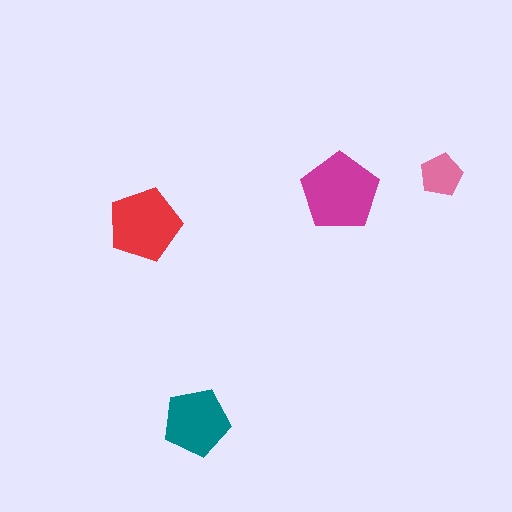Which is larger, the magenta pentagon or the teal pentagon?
The magenta one.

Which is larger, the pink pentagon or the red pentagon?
The red one.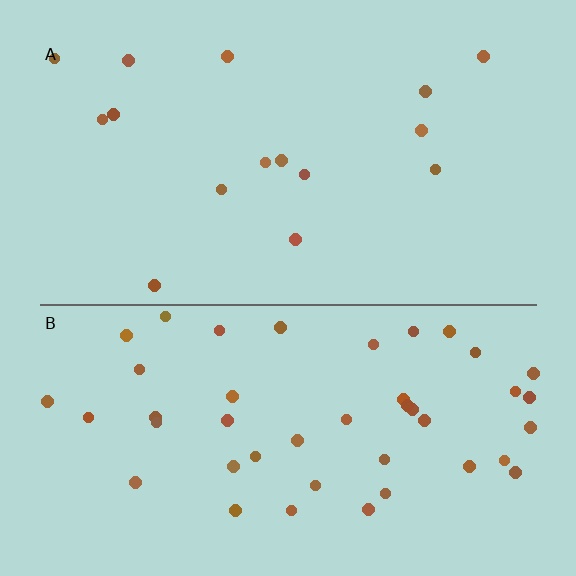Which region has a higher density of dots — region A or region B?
B (the bottom).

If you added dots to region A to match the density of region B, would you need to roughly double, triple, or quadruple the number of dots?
Approximately triple.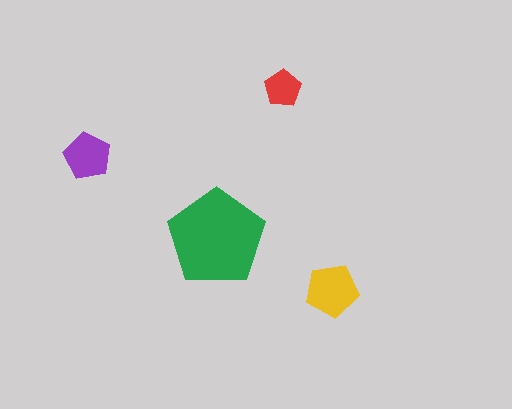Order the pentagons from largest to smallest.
the green one, the yellow one, the purple one, the red one.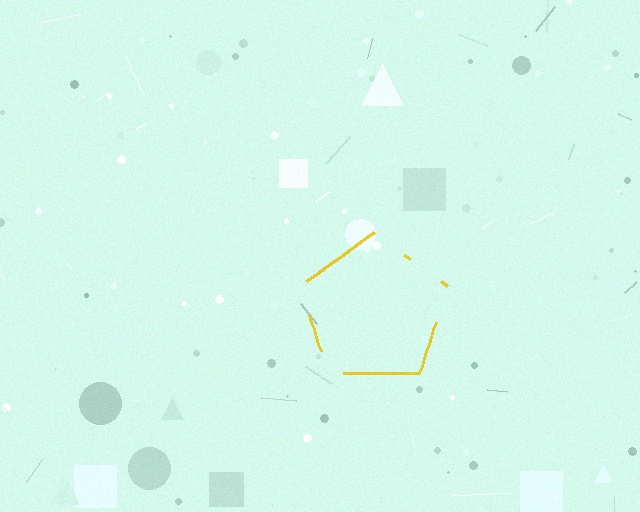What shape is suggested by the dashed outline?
The dashed outline suggests a pentagon.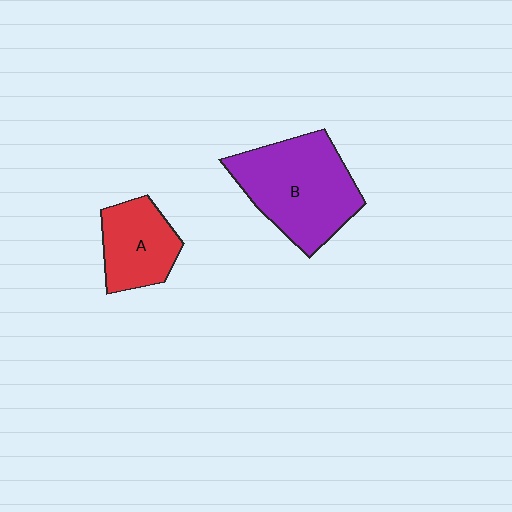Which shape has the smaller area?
Shape A (red).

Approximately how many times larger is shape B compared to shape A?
Approximately 1.7 times.